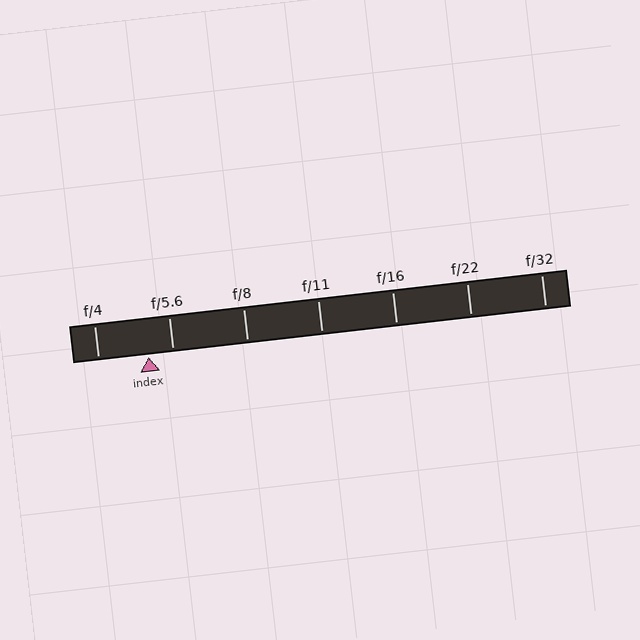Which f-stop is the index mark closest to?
The index mark is closest to f/5.6.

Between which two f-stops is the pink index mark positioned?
The index mark is between f/4 and f/5.6.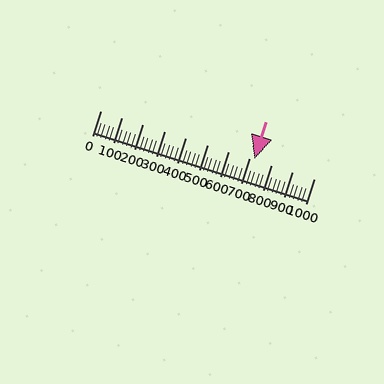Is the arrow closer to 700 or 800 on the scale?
The arrow is closer to 700.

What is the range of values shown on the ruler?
The ruler shows values from 0 to 1000.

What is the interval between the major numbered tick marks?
The major tick marks are spaced 100 units apart.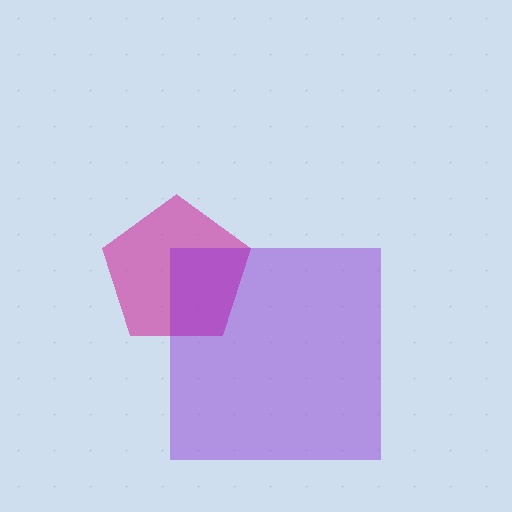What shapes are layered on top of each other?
The layered shapes are: a magenta pentagon, a purple square.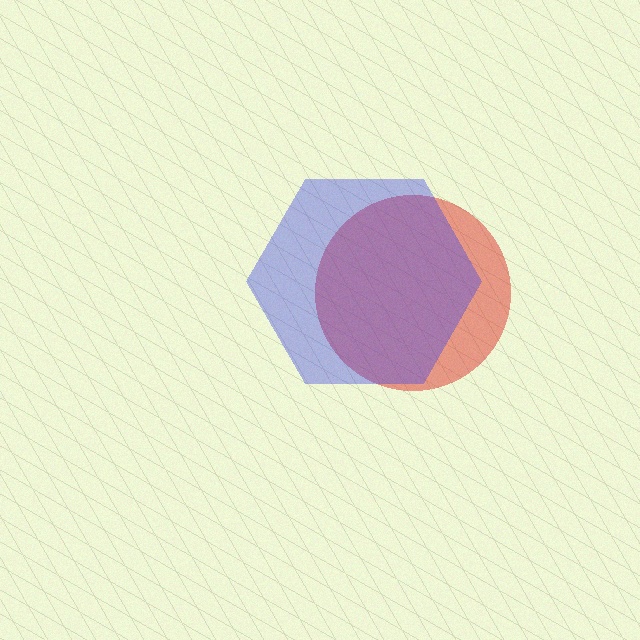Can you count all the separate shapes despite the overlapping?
Yes, there are 2 separate shapes.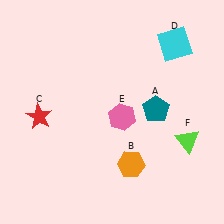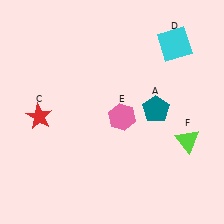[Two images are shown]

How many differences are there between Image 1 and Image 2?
There is 1 difference between the two images.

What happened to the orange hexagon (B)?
The orange hexagon (B) was removed in Image 2. It was in the bottom-right area of Image 1.